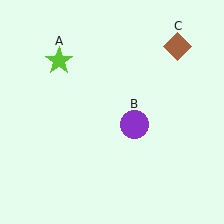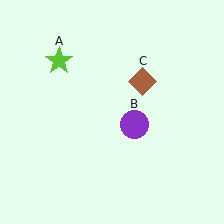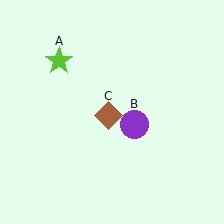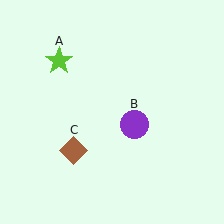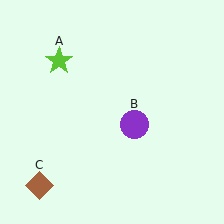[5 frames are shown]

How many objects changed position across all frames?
1 object changed position: brown diamond (object C).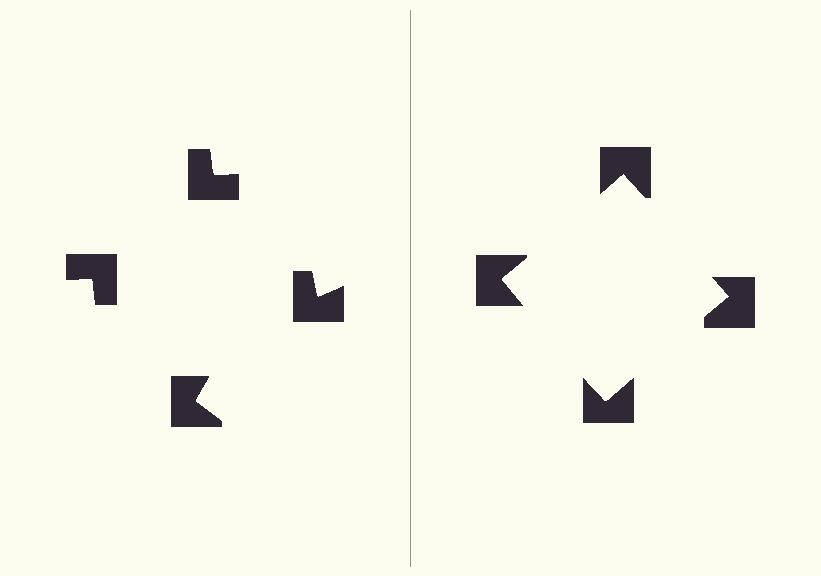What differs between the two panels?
The notched squares are positioned identically on both sides; only the wedge orientations differ. On the right they align to a square; on the left they are misaligned.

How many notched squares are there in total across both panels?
8 — 4 on each side.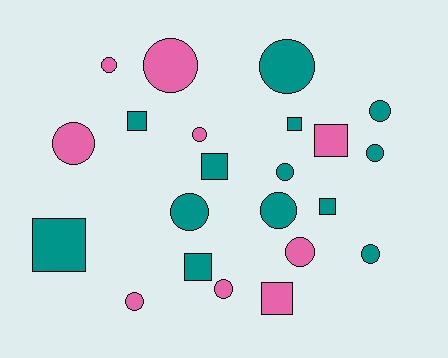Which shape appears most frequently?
Circle, with 14 objects.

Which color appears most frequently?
Teal, with 13 objects.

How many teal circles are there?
There are 7 teal circles.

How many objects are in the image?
There are 22 objects.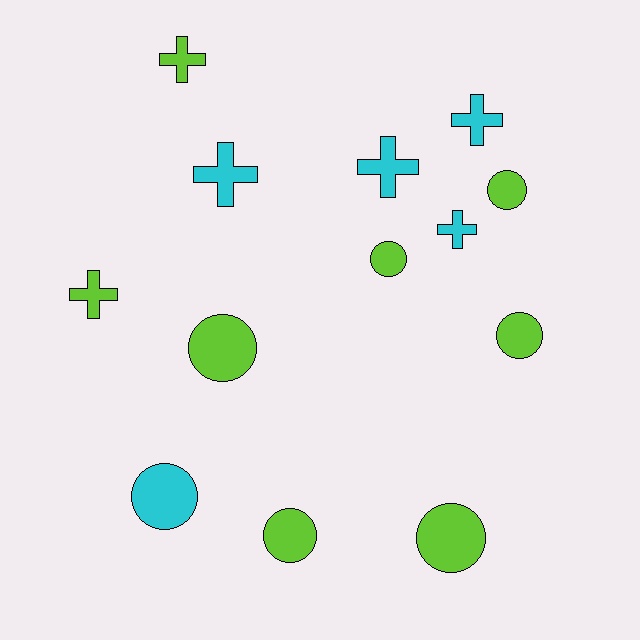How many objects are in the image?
There are 13 objects.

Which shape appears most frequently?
Circle, with 7 objects.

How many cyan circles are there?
There is 1 cyan circle.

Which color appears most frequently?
Lime, with 8 objects.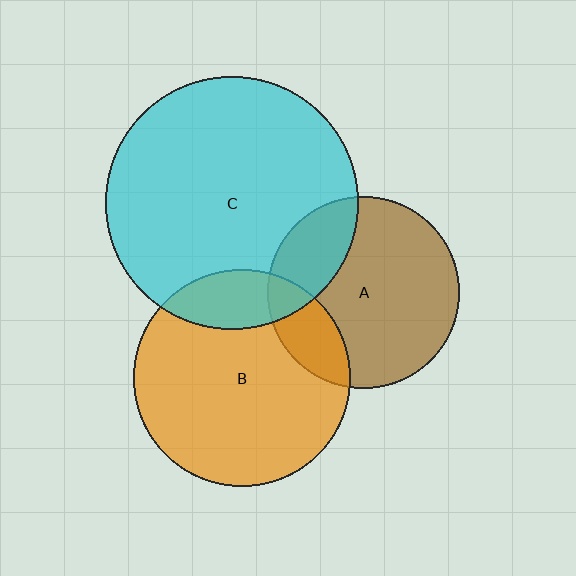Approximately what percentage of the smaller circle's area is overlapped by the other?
Approximately 25%.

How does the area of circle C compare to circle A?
Approximately 1.7 times.